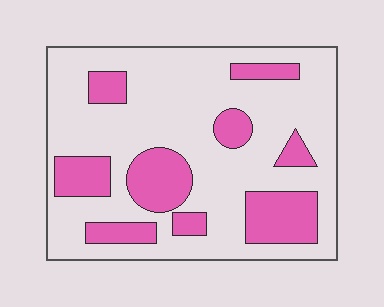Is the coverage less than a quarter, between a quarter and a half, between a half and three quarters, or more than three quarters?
Between a quarter and a half.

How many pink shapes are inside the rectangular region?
9.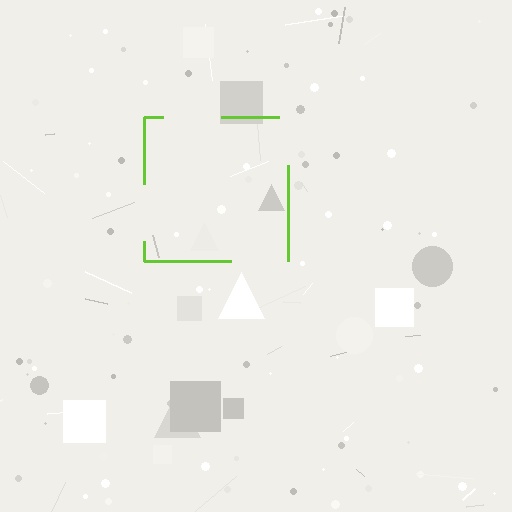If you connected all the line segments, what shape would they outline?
They would outline a square.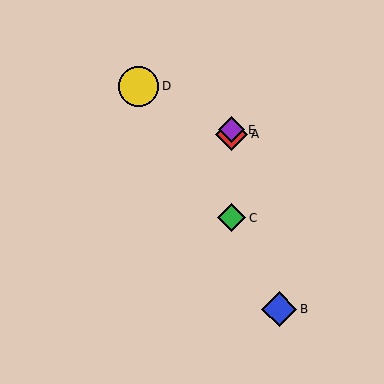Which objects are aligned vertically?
Objects A, C, E are aligned vertically.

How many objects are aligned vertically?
3 objects (A, C, E) are aligned vertically.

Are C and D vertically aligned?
No, C is at x≈232 and D is at x≈139.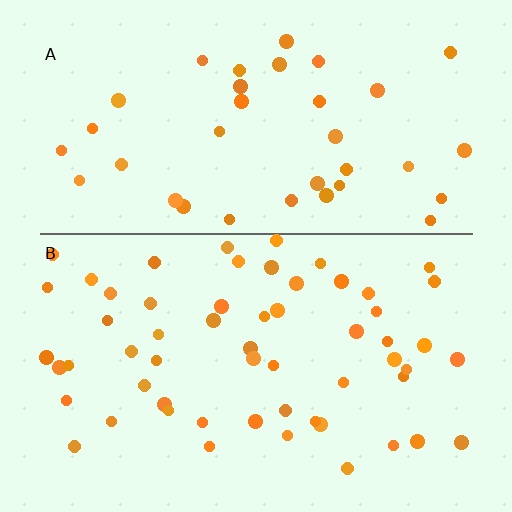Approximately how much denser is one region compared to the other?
Approximately 1.6× — region B over region A.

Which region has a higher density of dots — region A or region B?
B (the bottom).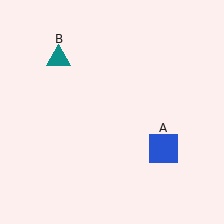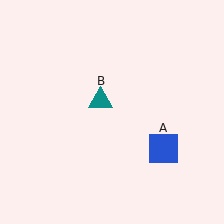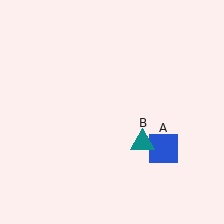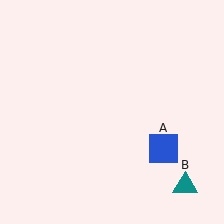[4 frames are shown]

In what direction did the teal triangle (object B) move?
The teal triangle (object B) moved down and to the right.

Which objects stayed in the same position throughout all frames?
Blue square (object A) remained stationary.